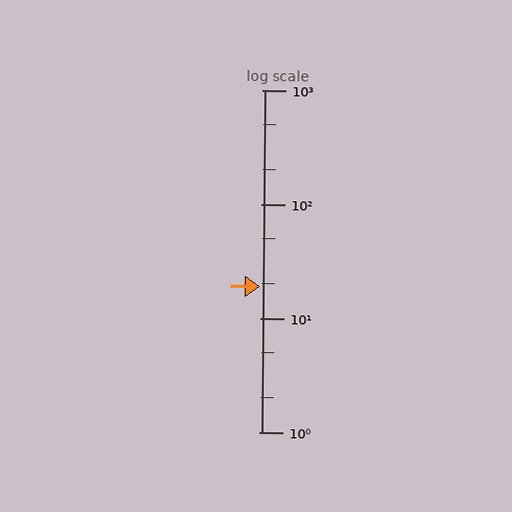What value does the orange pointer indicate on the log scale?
The pointer indicates approximately 19.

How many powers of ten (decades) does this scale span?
The scale spans 3 decades, from 1 to 1000.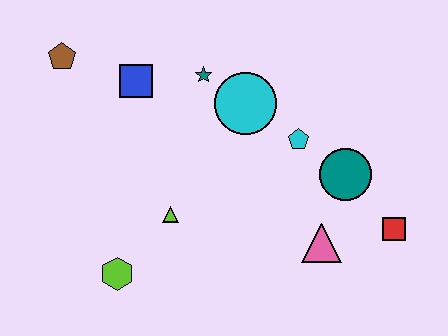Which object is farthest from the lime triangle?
The red square is farthest from the lime triangle.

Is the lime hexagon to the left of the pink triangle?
Yes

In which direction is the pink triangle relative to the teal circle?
The pink triangle is below the teal circle.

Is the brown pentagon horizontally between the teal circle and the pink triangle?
No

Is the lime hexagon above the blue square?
No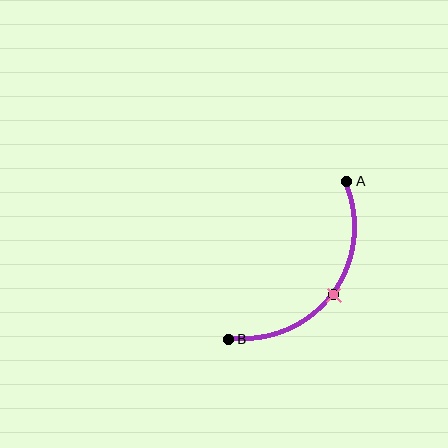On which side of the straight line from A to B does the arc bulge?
The arc bulges below and to the right of the straight line connecting A and B.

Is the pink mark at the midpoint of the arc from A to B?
Yes. The pink mark lies on the arc at equal arc-length from both A and B — it is the arc midpoint.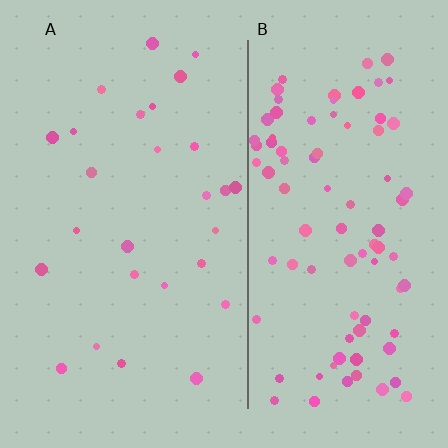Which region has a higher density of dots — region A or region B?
B (the right).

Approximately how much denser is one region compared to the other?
Approximately 3.4× — region B over region A.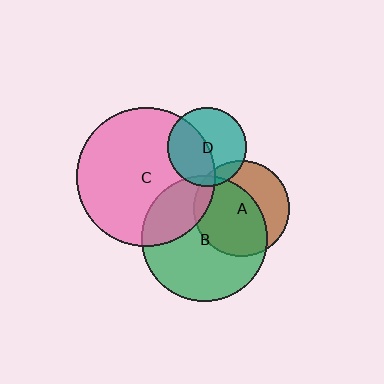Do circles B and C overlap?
Yes.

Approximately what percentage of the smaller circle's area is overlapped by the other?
Approximately 25%.